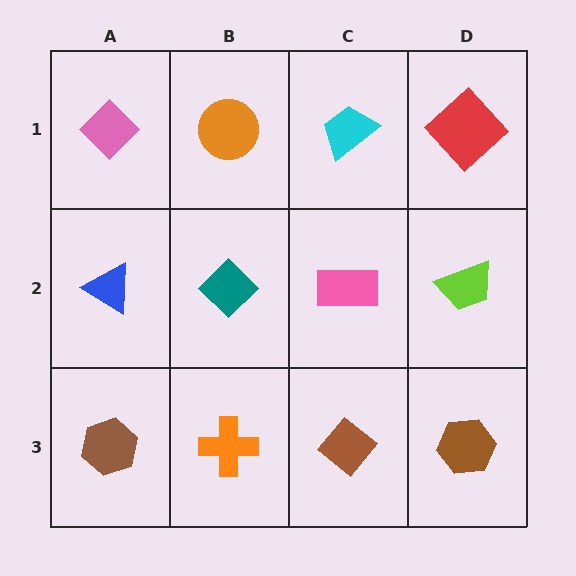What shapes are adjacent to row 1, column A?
A blue triangle (row 2, column A), an orange circle (row 1, column B).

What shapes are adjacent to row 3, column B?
A teal diamond (row 2, column B), a brown hexagon (row 3, column A), a brown diamond (row 3, column C).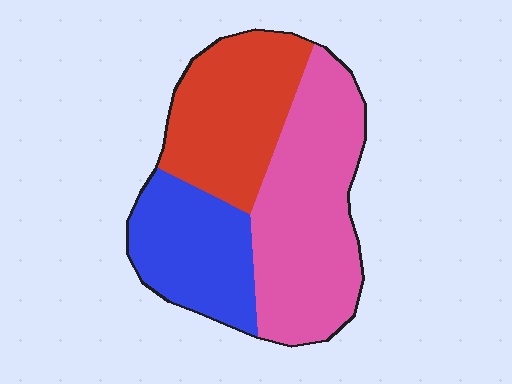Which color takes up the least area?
Blue, at roughly 25%.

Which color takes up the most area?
Pink, at roughly 45%.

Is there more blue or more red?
Red.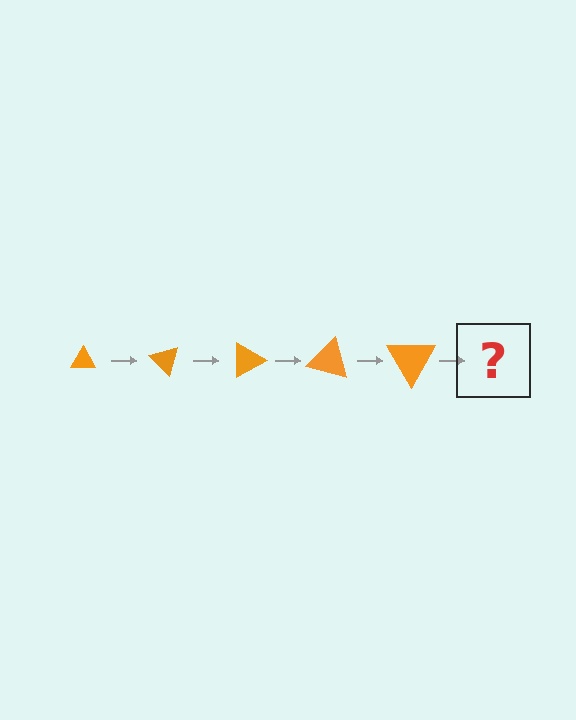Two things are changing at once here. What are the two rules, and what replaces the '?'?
The two rules are that the triangle grows larger each step and it rotates 45 degrees each step. The '?' should be a triangle, larger than the previous one and rotated 225 degrees from the start.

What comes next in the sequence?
The next element should be a triangle, larger than the previous one and rotated 225 degrees from the start.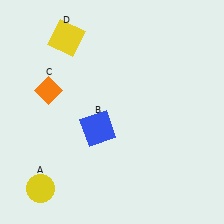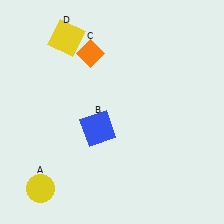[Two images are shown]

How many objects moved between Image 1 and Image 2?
1 object moved between the two images.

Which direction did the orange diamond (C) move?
The orange diamond (C) moved right.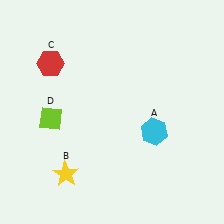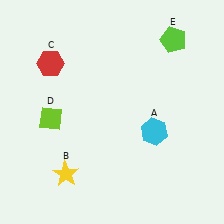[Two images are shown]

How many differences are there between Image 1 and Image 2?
There is 1 difference between the two images.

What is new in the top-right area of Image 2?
A lime pentagon (E) was added in the top-right area of Image 2.